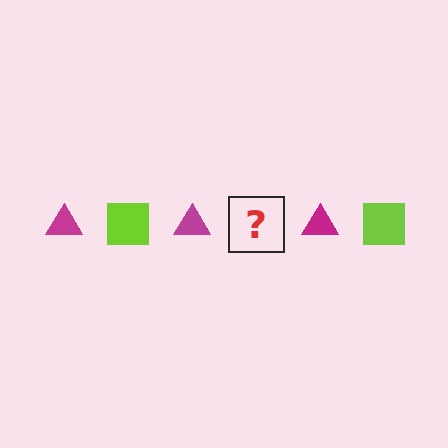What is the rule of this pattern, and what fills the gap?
The rule is that the pattern alternates between magenta triangle and lime square. The gap should be filled with a lime square.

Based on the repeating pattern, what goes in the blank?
The blank should be a lime square.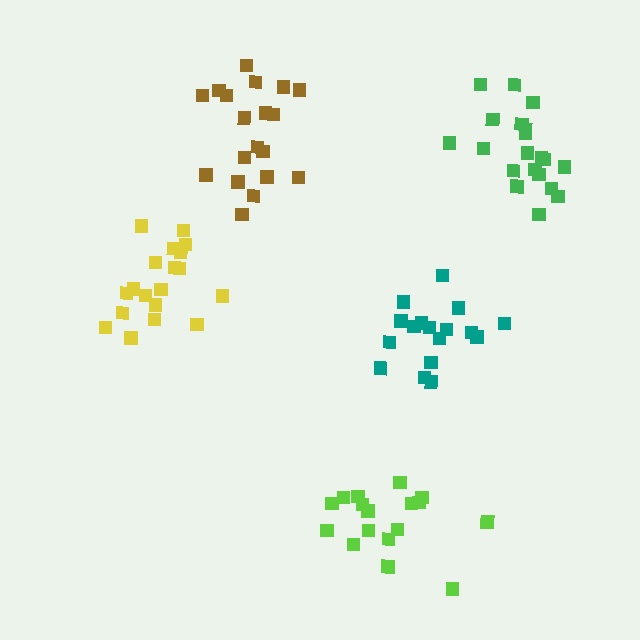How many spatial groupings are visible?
There are 5 spatial groupings.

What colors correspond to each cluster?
The clusters are colored: teal, brown, yellow, lime, green.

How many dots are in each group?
Group 1: 17 dots, Group 2: 19 dots, Group 3: 19 dots, Group 4: 17 dots, Group 5: 20 dots (92 total).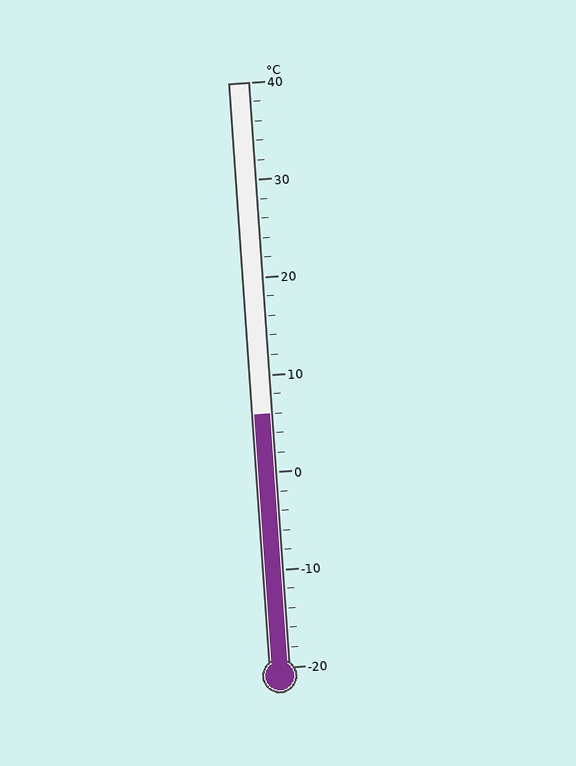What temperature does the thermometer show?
The thermometer shows approximately 6°C.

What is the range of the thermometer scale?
The thermometer scale ranges from -20°C to 40°C.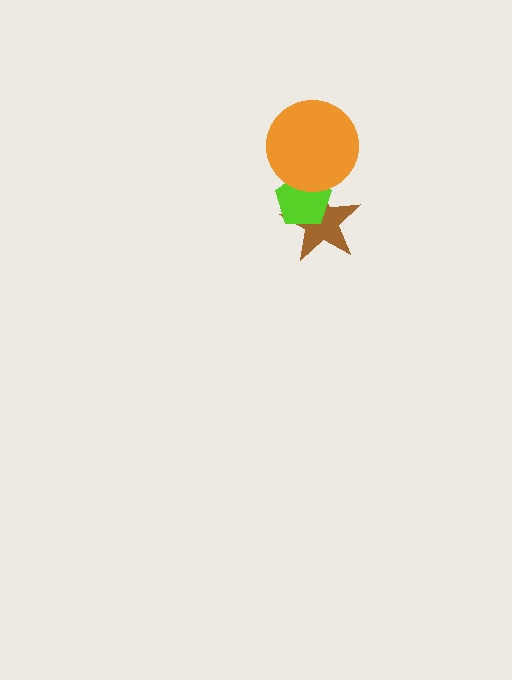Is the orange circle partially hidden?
No, no other shape covers it.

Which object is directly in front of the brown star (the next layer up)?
The lime pentagon is directly in front of the brown star.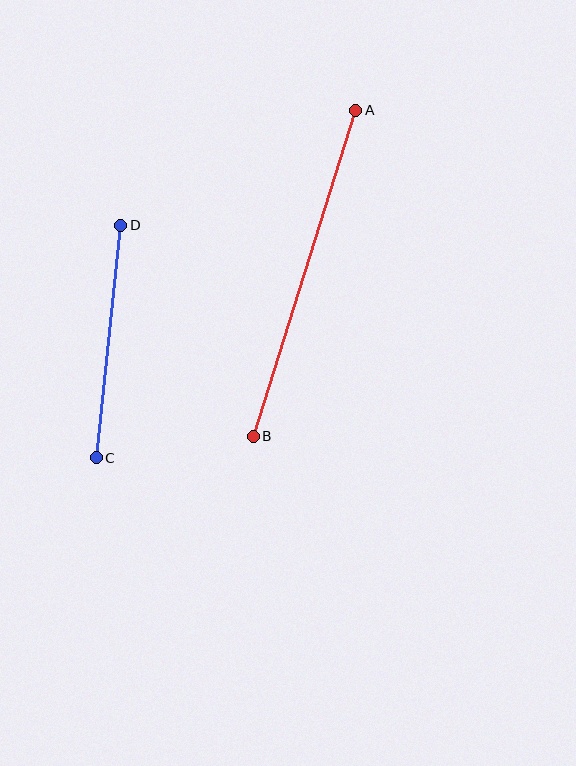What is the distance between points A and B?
The distance is approximately 342 pixels.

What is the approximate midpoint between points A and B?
The midpoint is at approximately (305, 273) pixels.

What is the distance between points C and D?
The distance is approximately 234 pixels.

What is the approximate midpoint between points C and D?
The midpoint is at approximately (109, 341) pixels.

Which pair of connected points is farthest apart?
Points A and B are farthest apart.